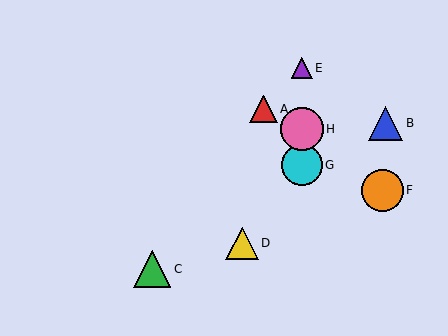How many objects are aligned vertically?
3 objects (E, G, H) are aligned vertically.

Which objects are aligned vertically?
Objects E, G, H are aligned vertically.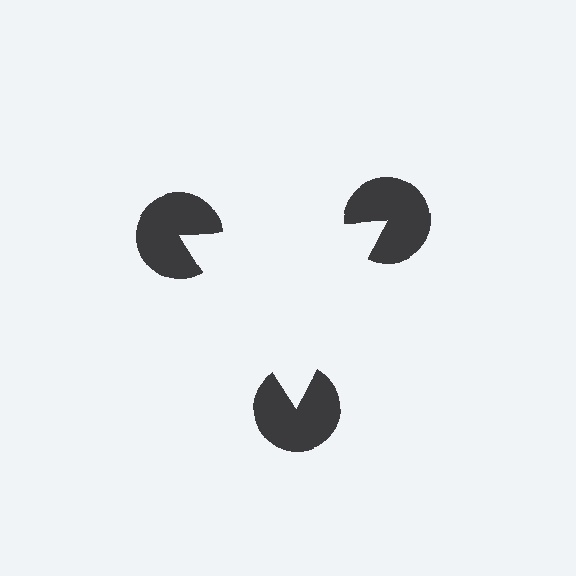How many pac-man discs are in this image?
There are 3 — one at each vertex of the illusory triangle.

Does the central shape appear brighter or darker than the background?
It typically appears slightly brighter than the background, even though no actual brightness change is drawn.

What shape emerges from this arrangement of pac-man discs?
An illusory triangle — its edges are inferred from the aligned wedge cuts in the pac-man discs, not physically drawn.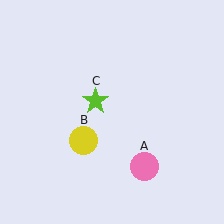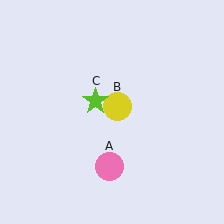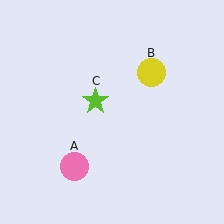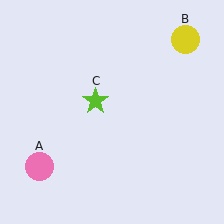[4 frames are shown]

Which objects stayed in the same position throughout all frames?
Lime star (object C) remained stationary.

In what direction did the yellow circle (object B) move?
The yellow circle (object B) moved up and to the right.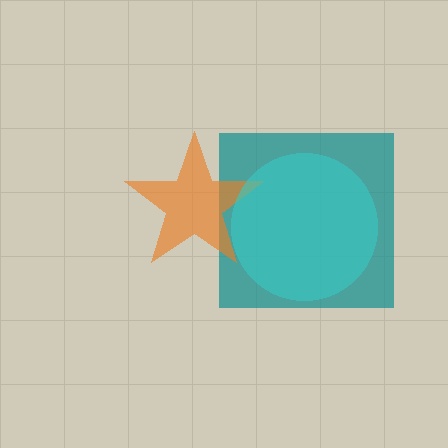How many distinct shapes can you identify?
There are 3 distinct shapes: a teal square, an orange star, a cyan circle.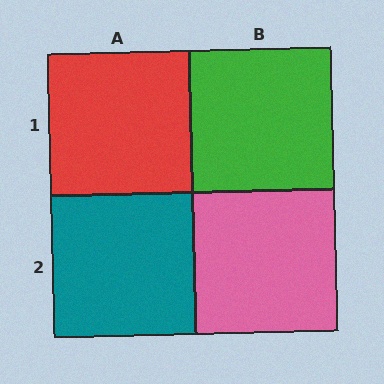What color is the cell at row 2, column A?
Teal.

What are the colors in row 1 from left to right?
Red, green.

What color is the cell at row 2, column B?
Pink.